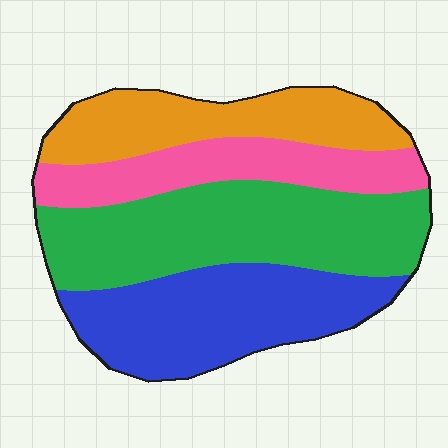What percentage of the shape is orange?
Orange covers 20% of the shape.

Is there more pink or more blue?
Blue.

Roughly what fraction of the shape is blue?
Blue covers 28% of the shape.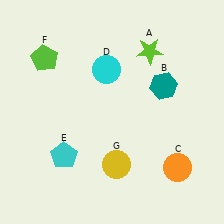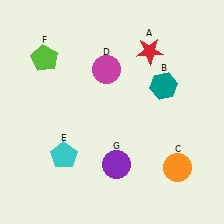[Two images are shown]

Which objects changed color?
A changed from lime to red. D changed from cyan to magenta. G changed from yellow to purple.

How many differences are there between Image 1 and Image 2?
There are 3 differences between the two images.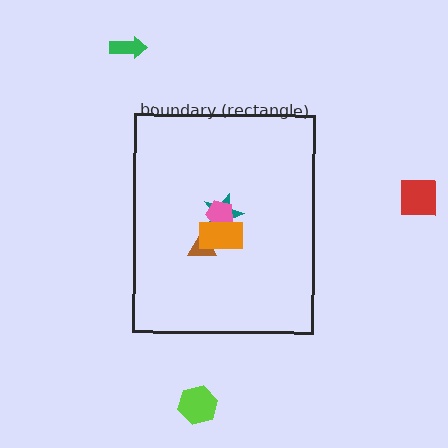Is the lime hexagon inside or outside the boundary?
Outside.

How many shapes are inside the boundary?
4 inside, 3 outside.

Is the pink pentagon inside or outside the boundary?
Inside.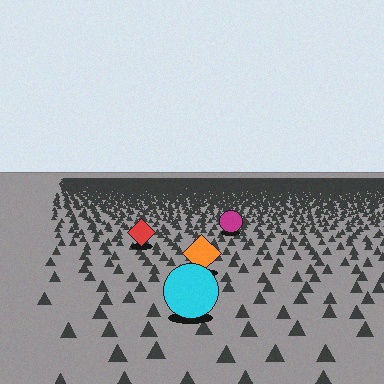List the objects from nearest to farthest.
From nearest to farthest: the cyan circle, the orange diamond, the red diamond, the magenta circle.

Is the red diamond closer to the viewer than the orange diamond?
No. The orange diamond is closer — you can tell from the texture gradient: the ground texture is coarser near it.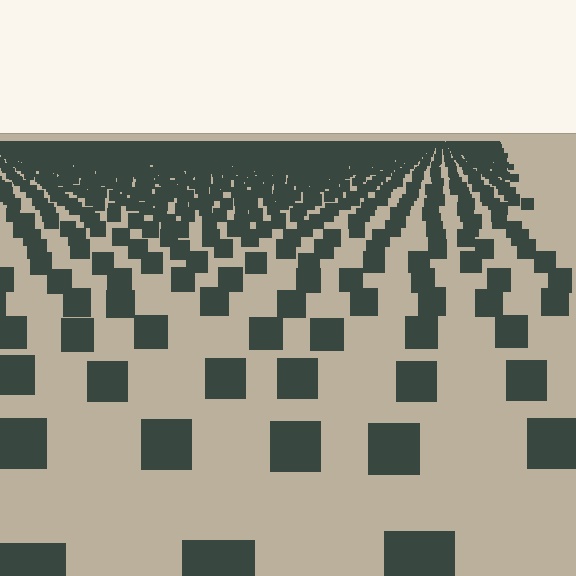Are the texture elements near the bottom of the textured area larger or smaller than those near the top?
Larger. Near the bottom, elements are closer to the viewer and appear at a bigger on-screen size.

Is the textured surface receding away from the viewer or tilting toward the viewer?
The surface is receding away from the viewer. Texture elements get smaller and denser toward the top.